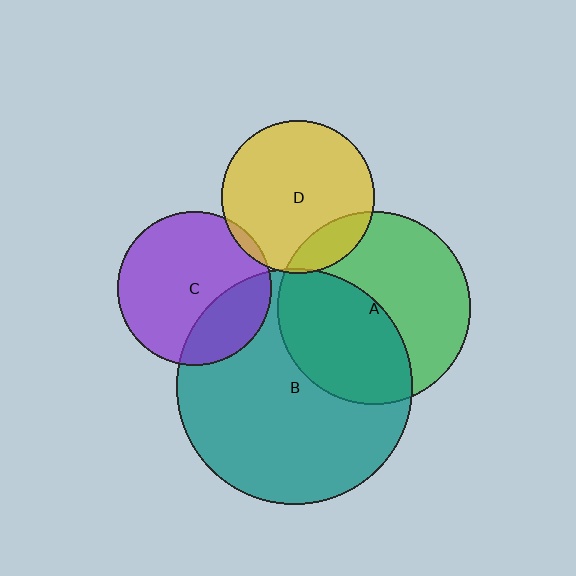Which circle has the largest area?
Circle B (teal).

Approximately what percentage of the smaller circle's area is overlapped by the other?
Approximately 5%.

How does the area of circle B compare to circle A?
Approximately 1.5 times.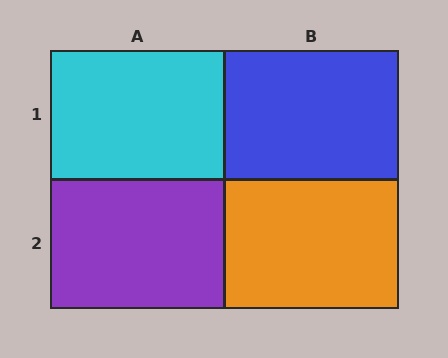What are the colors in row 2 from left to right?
Purple, orange.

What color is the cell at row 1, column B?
Blue.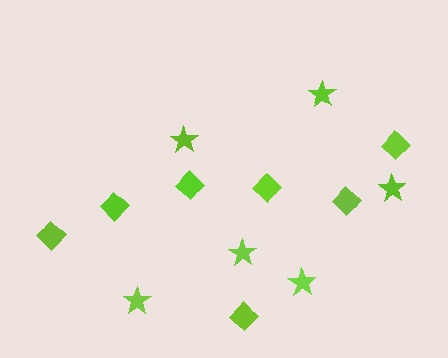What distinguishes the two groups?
There are 2 groups: one group of stars (6) and one group of diamonds (7).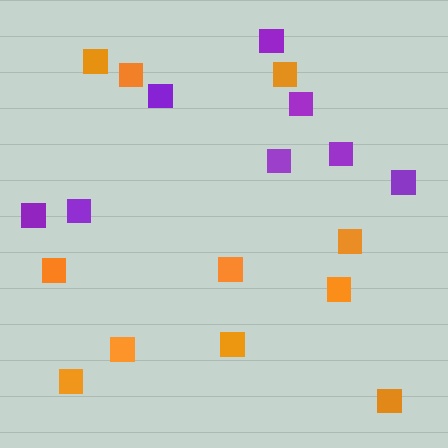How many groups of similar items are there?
There are 2 groups: one group of purple squares (8) and one group of orange squares (11).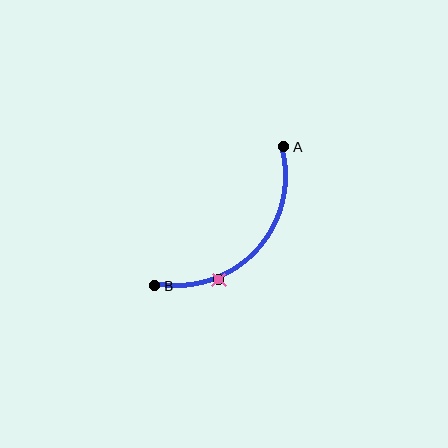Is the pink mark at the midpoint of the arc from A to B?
No. The pink mark lies on the arc but is closer to endpoint B. The arc midpoint would be at the point on the curve equidistant along the arc from both A and B.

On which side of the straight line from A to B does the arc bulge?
The arc bulges below and to the right of the straight line connecting A and B.